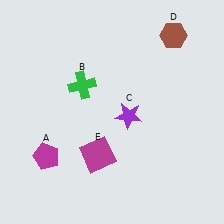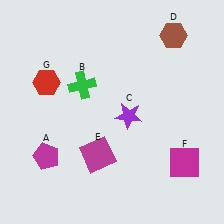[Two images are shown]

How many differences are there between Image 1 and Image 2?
There are 2 differences between the two images.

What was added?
A magenta square (F), a red hexagon (G) were added in Image 2.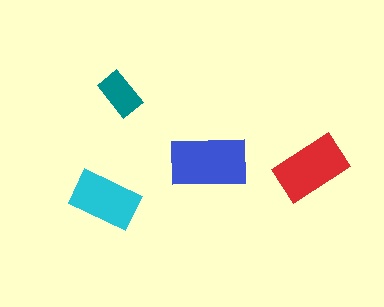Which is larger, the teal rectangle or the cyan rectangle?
The cyan one.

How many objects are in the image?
There are 4 objects in the image.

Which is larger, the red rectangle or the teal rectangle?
The red one.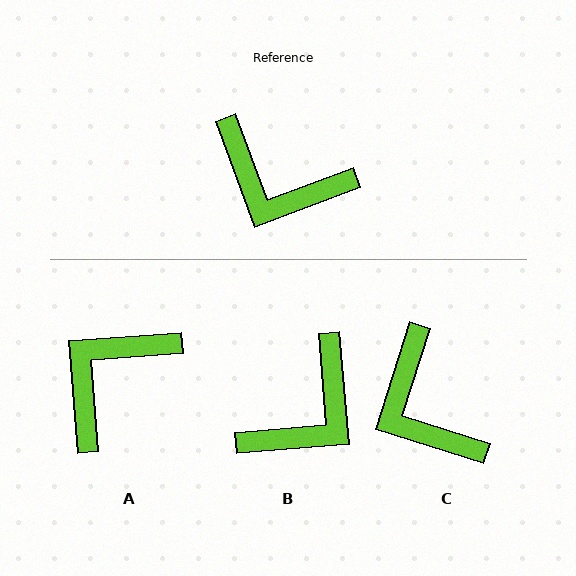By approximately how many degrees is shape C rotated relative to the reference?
Approximately 38 degrees clockwise.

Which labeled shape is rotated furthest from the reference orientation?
A, about 106 degrees away.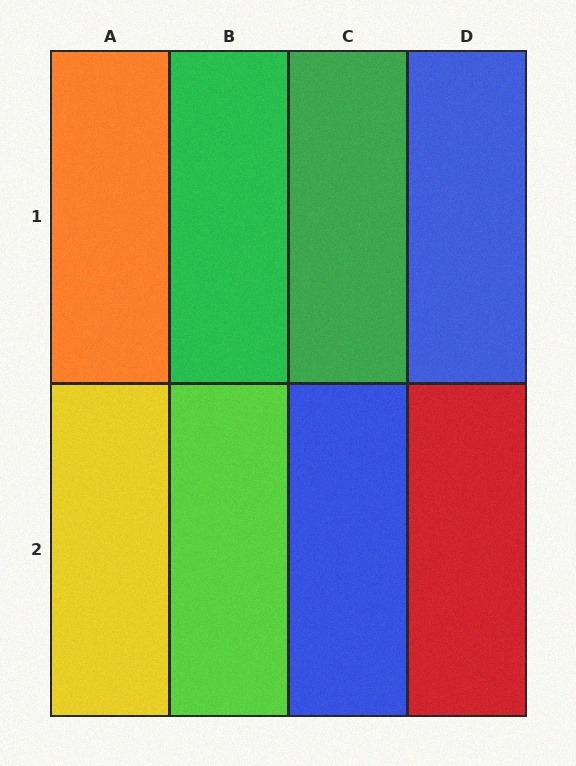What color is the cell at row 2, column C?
Blue.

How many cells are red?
1 cell is red.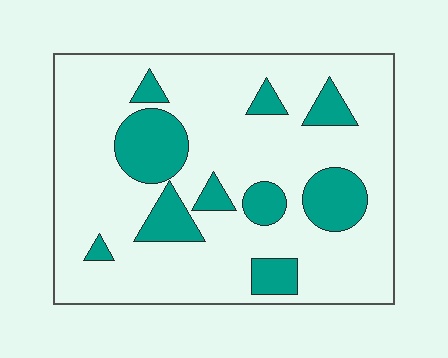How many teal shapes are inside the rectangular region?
10.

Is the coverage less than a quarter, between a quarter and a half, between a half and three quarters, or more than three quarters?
Less than a quarter.